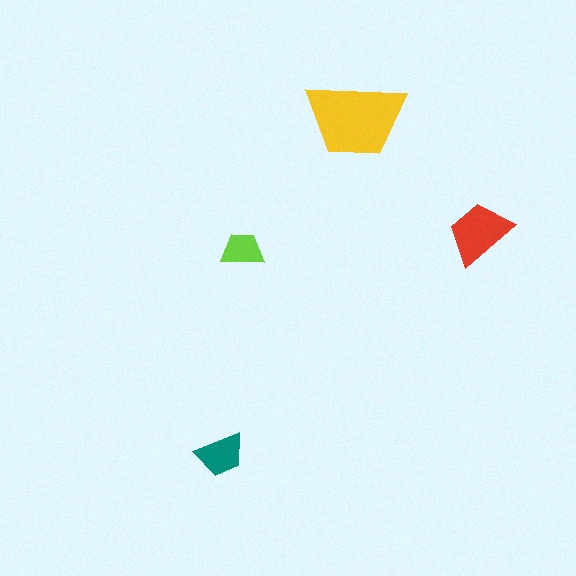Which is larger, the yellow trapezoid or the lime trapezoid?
The yellow one.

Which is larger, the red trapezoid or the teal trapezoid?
The red one.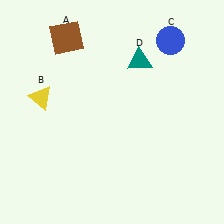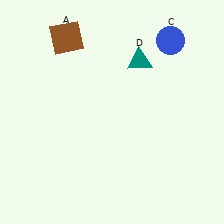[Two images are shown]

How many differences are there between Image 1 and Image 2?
There is 1 difference between the two images.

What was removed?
The yellow triangle (B) was removed in Image 2.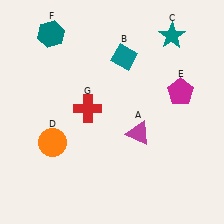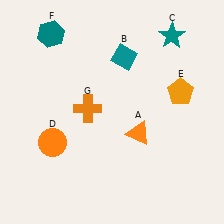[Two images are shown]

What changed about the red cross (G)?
In Image 1, G is red. In Image 2, it changed to orange.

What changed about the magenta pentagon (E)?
In Image 1, E is magenta. In Image 2, it changed to orange.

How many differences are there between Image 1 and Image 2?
There are 3 differences between the two images.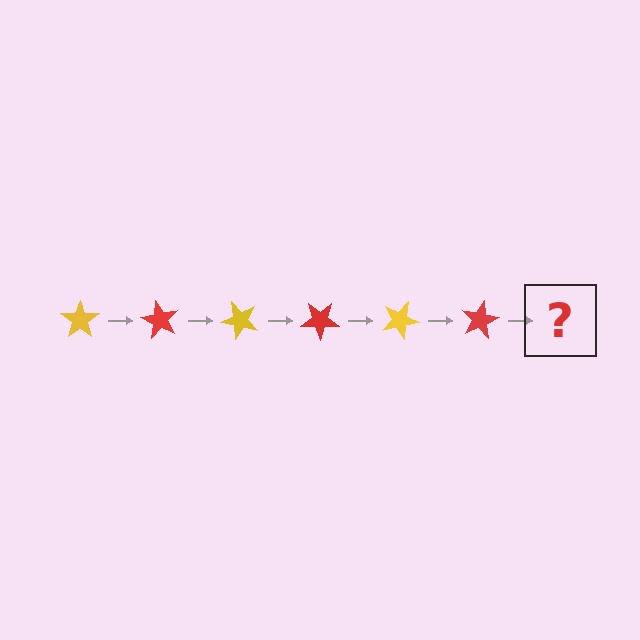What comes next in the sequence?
The next element should be a yellow star, rotated 360 degrees from the start.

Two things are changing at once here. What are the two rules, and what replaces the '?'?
The two rules are that it rotates 60 degrees each step and the color cycles through yellow and red. The '?' should be a yellow star, rotated 360 degrees from the start.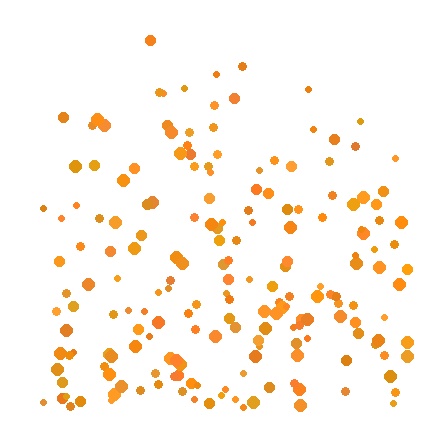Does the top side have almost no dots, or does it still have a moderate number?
Still a moderate number, just noticeably fewer than the bottom.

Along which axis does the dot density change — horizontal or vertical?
Vertical.